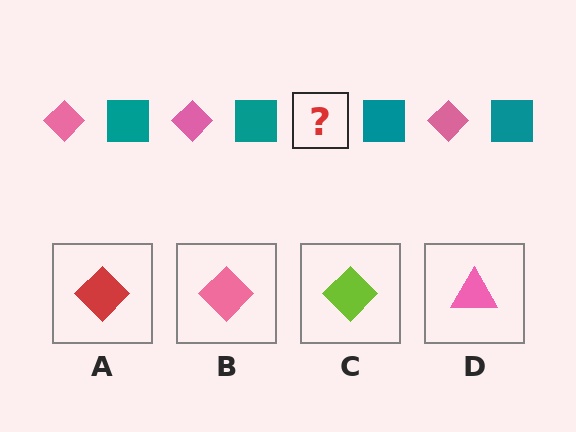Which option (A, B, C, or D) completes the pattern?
B.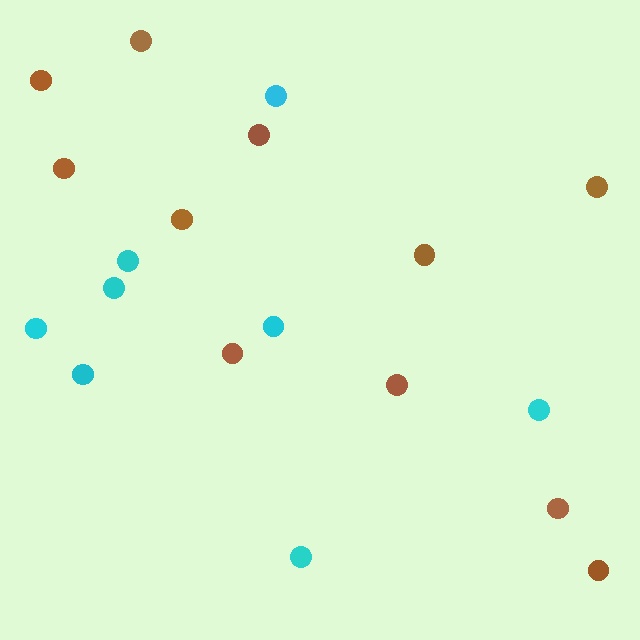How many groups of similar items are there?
There are 2 groups: one group of brown circles (11) and one group of cyan circles (8).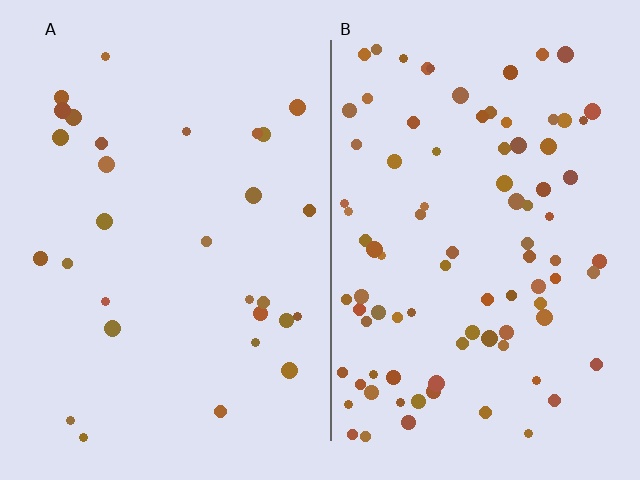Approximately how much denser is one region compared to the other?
Approximately 3.0× — region B over region A.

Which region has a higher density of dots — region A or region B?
B (the right).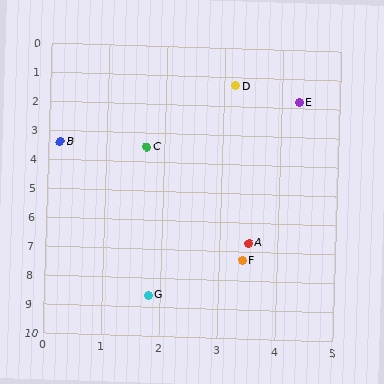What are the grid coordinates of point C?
Point C is at approximately (1.7, 3.5).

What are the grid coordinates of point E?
Point E is at approximately (4.3, 1.8).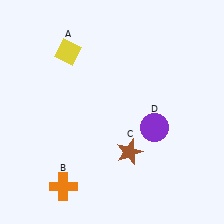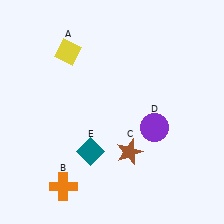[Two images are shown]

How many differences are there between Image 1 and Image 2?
There is 1 difference between the two images.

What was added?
A teal diamond (E) was added in Image 2.